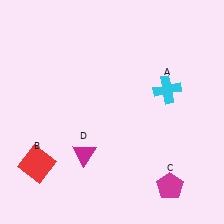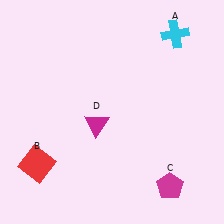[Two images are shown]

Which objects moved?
The objects that moved are: the cyan cross (A), the magenta triangle (D).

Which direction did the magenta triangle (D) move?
The magenta triangle (D) moved up.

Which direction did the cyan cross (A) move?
The cyan cross (A) moved up.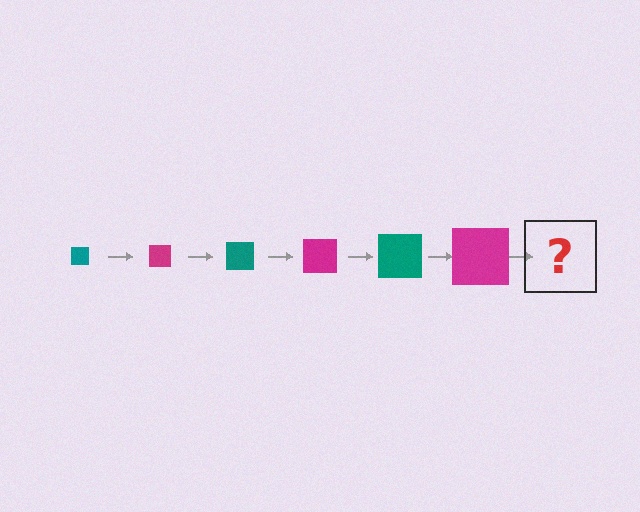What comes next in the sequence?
The next element should be a teal square, larger than the previous one.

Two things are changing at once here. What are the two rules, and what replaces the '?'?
The two rules are that the square grows larger each step and the color cycles through teal and magenta. The '?' should be a teal square, larger than the previous one.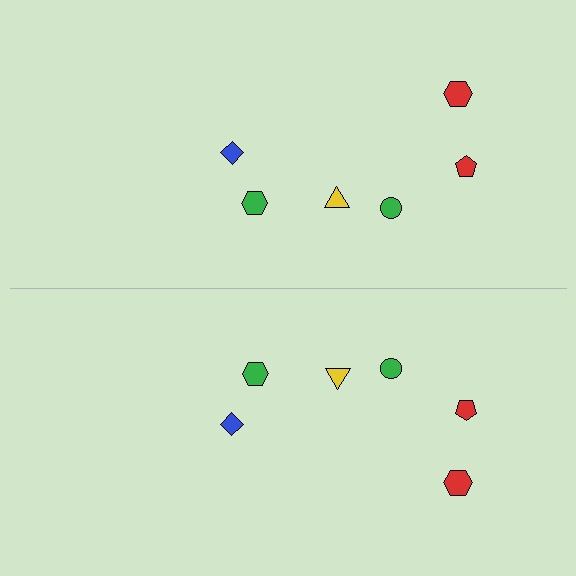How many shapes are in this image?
There are 12 shapes in this image.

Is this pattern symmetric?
Yes, this pattern has bilateral (reflection) symmetry.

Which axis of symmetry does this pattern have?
The pattern has a horizontal axis of symmetry running through the center of the image.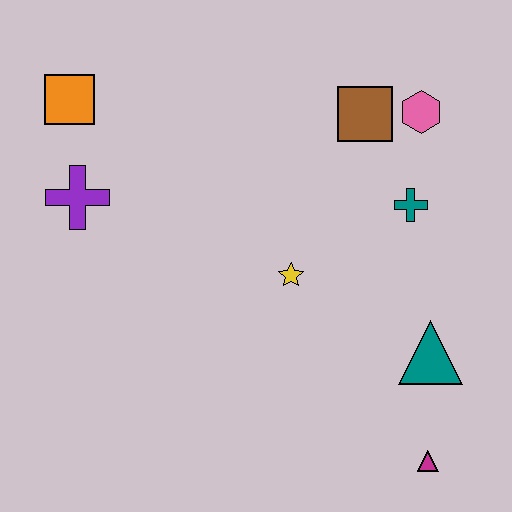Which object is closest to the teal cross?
The pink hexagon is closest to the teal cross.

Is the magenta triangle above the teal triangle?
No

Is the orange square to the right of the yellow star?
No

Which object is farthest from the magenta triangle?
The orange square is farthest from the magenta triangle.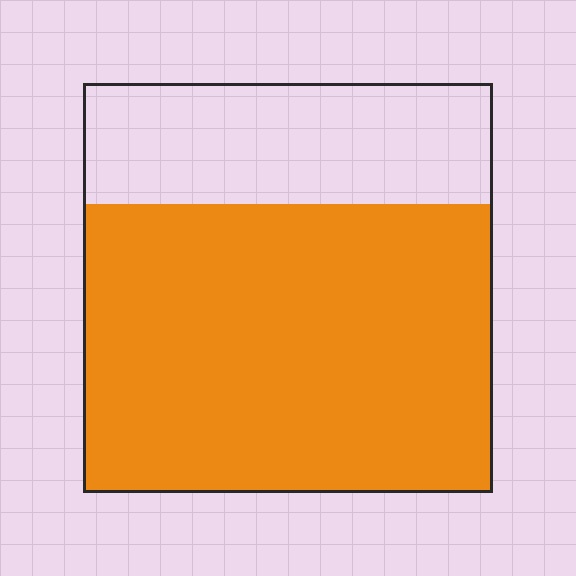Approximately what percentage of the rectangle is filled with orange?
Approximately 70%.